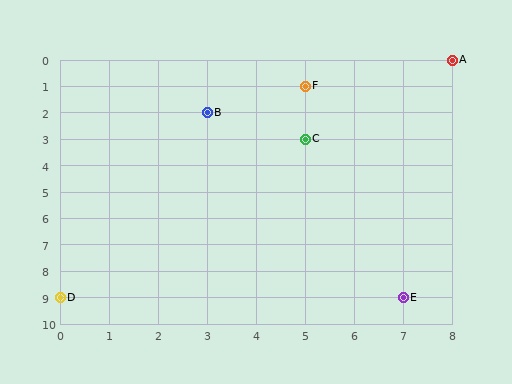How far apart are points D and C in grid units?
Points D and C are 5 columns and 6 rows apart (about 7.8 grid units diagonally).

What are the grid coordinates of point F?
Point F is at grid coordinates (5, 1).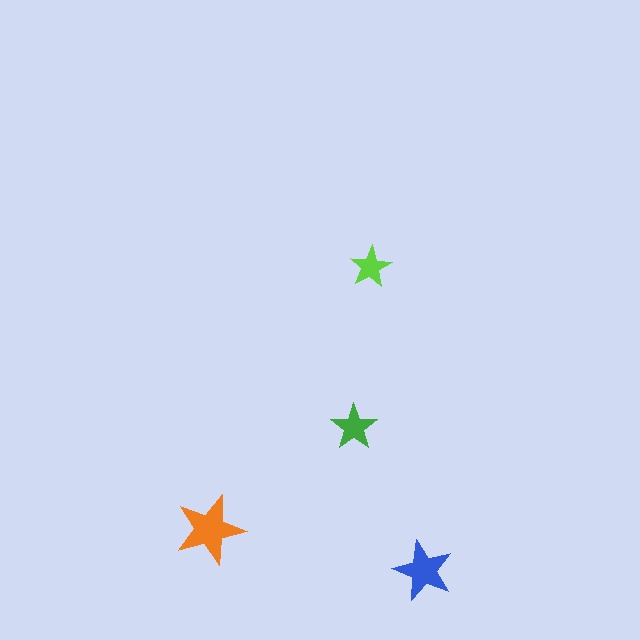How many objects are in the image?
There are 4 objects in the image.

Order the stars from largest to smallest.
the orange one, the blue one, the green one, the lime one.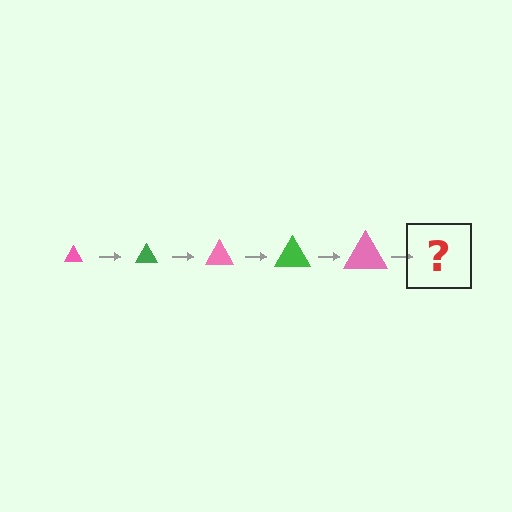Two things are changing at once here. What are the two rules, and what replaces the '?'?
The two rules are that the triangle grows larger each step and the color cycles through pink and green. The '?' should be a green triangle, larger than the previous one.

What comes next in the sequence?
The next element should be a green triangle, larger than the previous one.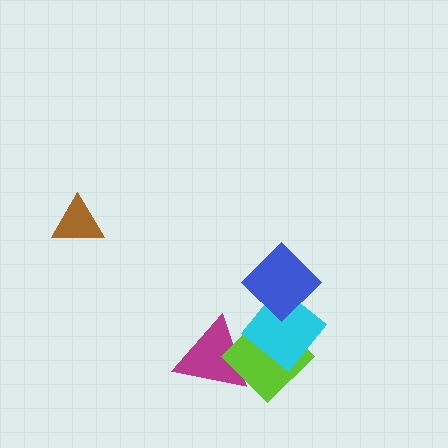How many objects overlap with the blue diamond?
2 objects overlap with the blue diamond.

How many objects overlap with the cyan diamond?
2 objects overlap with the cyan diamond.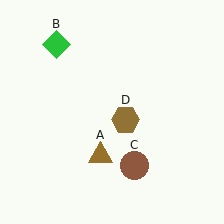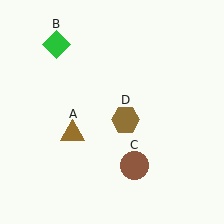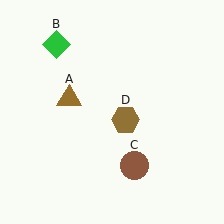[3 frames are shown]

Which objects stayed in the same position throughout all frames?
Green diamond (object B) and brown circle (object C) and brown hexagon (object D) remained stationary.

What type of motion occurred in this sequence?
The brown triangle (object A) rotated clockwise around the center of the scene.